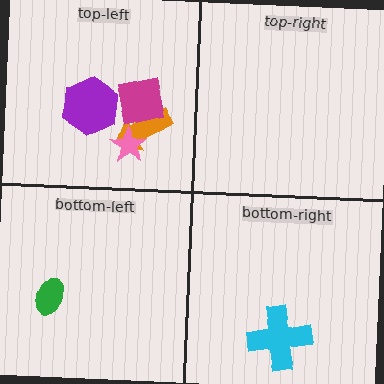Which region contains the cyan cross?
The bottom-right region.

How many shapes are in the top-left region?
4.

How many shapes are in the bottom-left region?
1.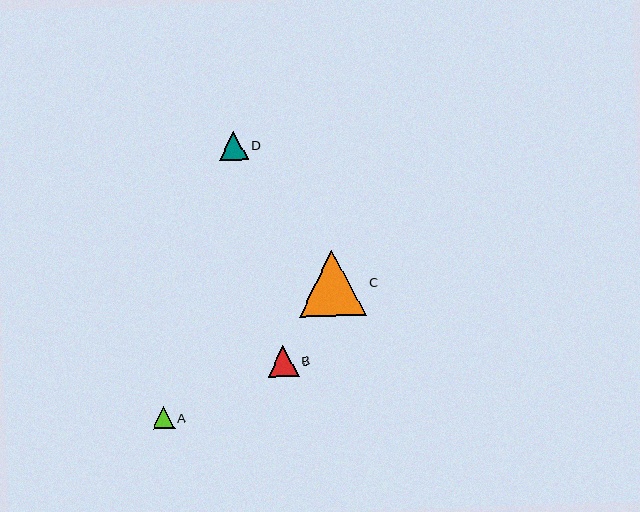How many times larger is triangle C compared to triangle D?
Triangle C is approximately 2.3 times the size of triangle D.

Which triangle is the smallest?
Triangle A is the smallest with a size of approximately 22 pixels.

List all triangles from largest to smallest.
From largest to smallest: C, B, D, A.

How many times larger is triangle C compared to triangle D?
Triangle C is approximately 2.3 times the size of triangle D.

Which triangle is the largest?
Triangle C is the largest with a size of approximately 67 pixels.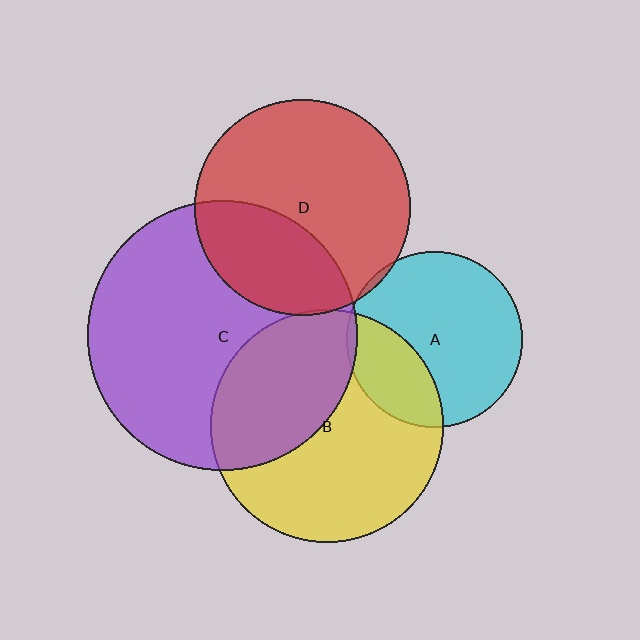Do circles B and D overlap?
Yes.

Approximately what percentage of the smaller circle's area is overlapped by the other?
Approximately 5%.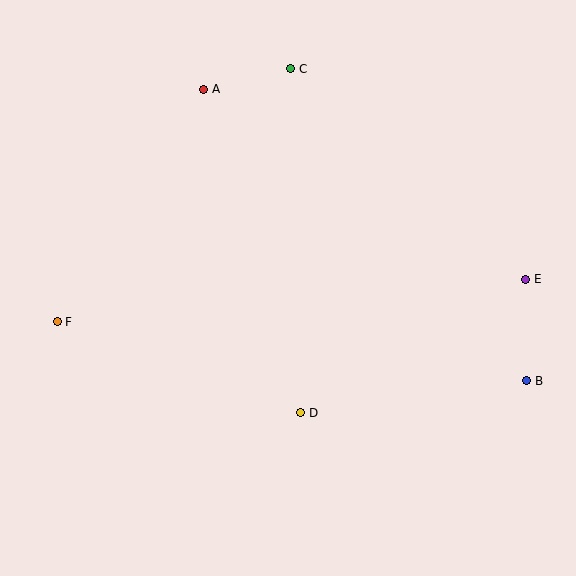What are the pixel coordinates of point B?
Point B is at (527, 381).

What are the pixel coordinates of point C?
Point C is at (291, 69).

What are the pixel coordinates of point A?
Point A is at (204, 89).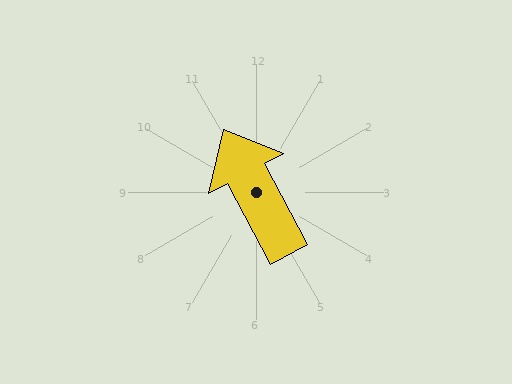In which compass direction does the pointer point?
Northwest.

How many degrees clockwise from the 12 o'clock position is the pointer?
Approximately 332 degrees.